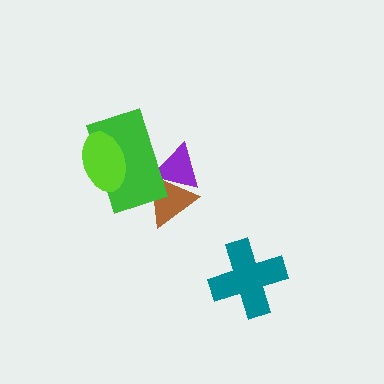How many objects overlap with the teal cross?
0 objects overlap with the teal cross.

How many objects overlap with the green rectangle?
3 objects overlap with the green rectangle.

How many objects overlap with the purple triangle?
2 objects overlap with the purple triangle.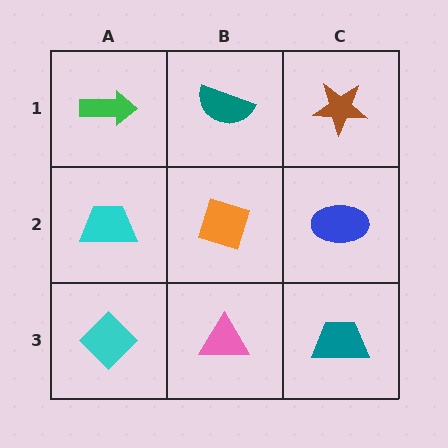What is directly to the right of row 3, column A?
A pink triangle.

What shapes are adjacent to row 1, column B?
An orange diamond (row 2, column B), a green arrow (row 1, column A), a brown star (row 1, column C).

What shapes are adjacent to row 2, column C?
A brown star (row 1, column C), a teal trapezoid (row 3, column C), an orange diamond (row 2, column B).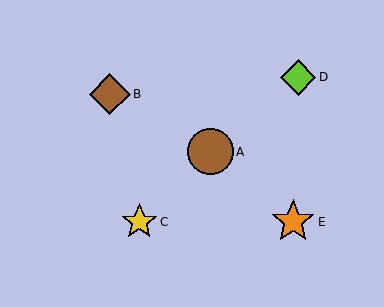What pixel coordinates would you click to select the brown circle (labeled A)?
Click at (210, 152) to select the brown circle A.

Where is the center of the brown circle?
The center of the brown circle is at (210, 152).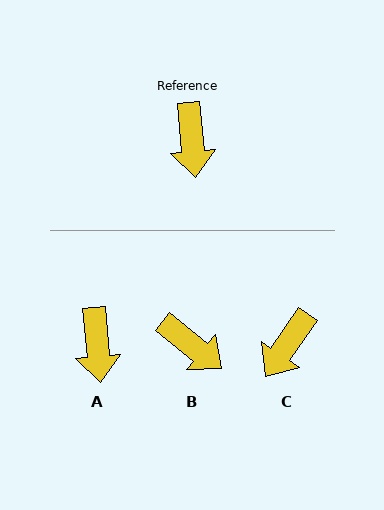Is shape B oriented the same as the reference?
No, it is off by about 46 degrees.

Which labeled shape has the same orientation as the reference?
A.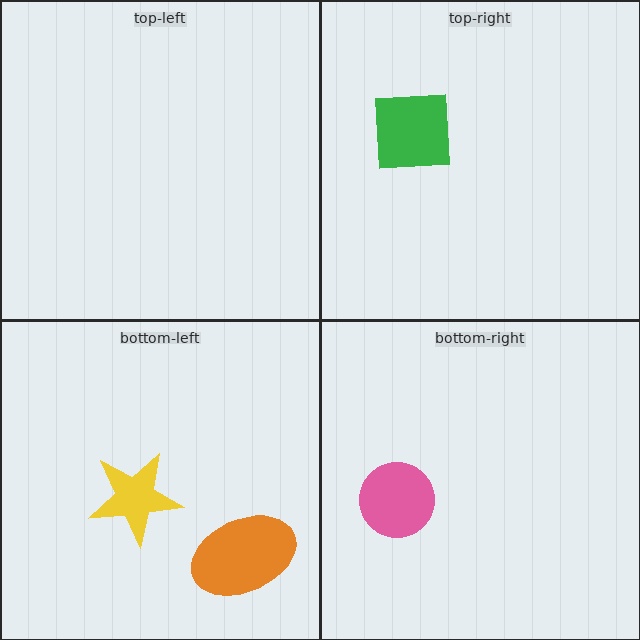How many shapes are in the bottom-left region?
2.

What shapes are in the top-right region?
The green square.